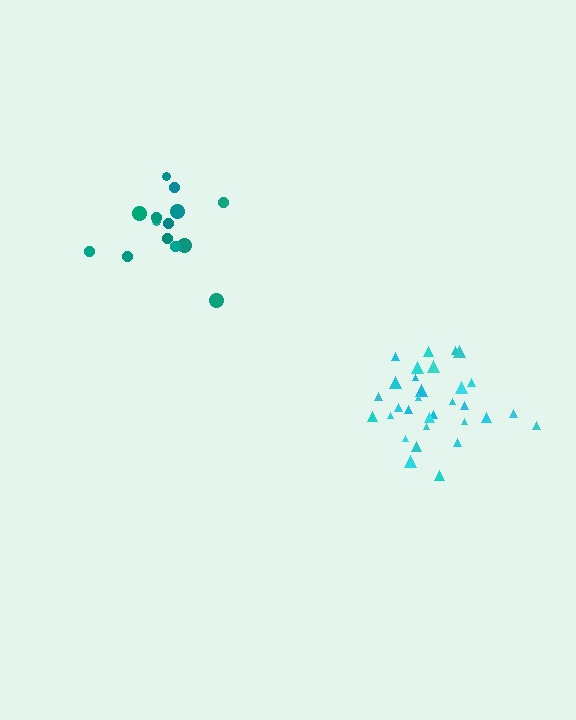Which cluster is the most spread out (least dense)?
Teal.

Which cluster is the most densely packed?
Cyan.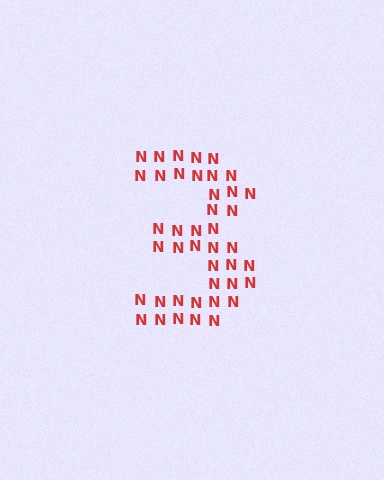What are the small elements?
The small elements are letter N's.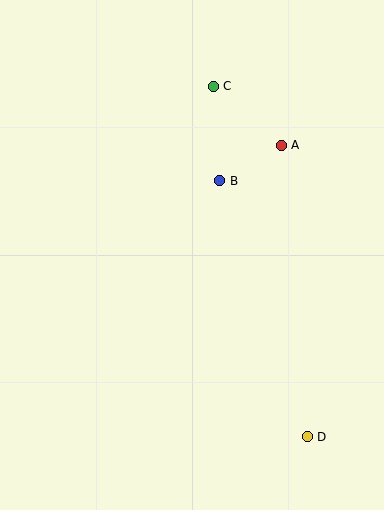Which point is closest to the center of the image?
Point B at (220, 181) is closest to the center.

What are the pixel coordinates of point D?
Point D is at (307, 437).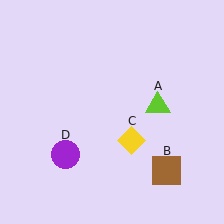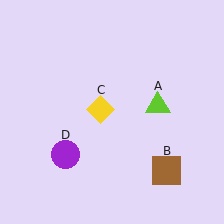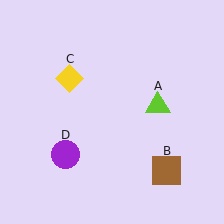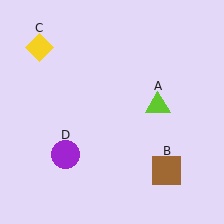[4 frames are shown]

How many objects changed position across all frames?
1 object changed position: yellow diamond (object C).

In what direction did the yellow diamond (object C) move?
The yellow diamond (object C) moved up and to the left.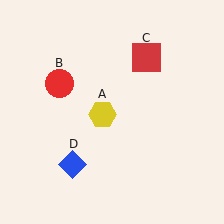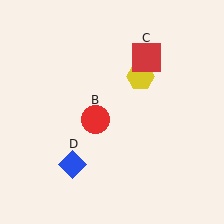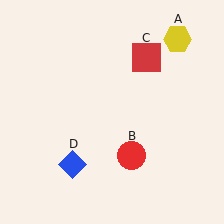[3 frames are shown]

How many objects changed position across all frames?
2 objects changed position: yellow hexagon (object A), red circle (object B).